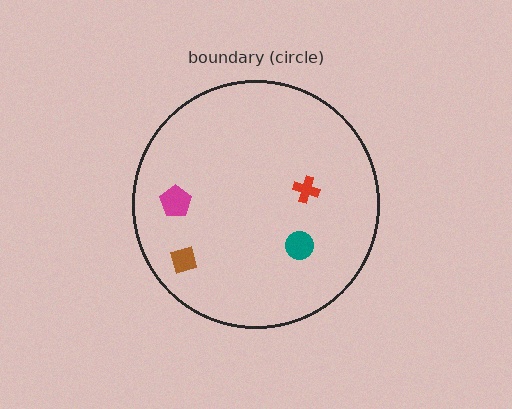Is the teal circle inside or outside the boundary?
Inside.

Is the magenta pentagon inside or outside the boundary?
Inside.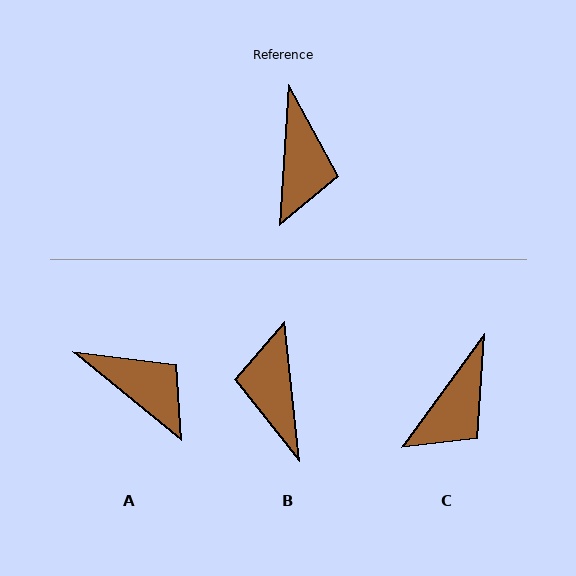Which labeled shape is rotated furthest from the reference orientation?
B, about 170 degrees away.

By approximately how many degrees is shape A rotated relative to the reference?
Approximately 54 degrees counter-clockwise.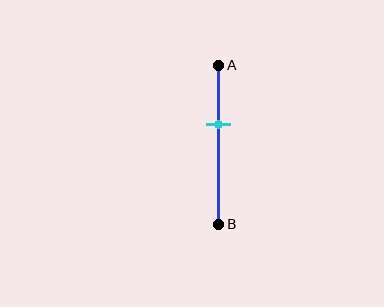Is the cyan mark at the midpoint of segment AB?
No, the mark is at about 35% from A, not at the 50% midpoint.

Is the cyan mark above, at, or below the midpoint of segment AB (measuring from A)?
The cyan mark is above the midpoint of segment AB.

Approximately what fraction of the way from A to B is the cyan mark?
The cyan mark is approximately 35% of the way from A to B.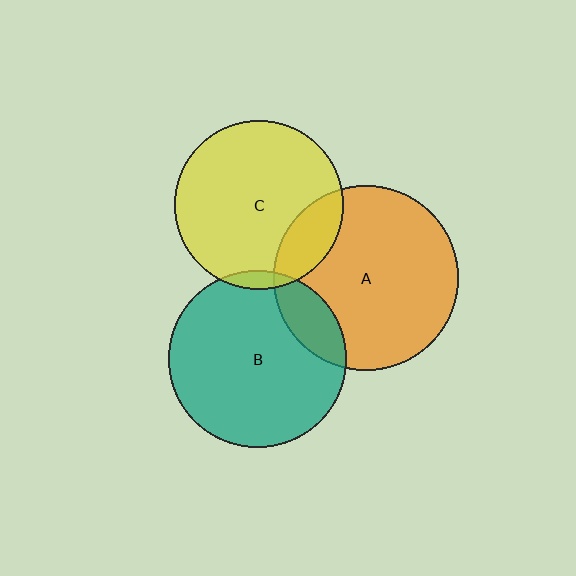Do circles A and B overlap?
Yes.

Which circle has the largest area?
Circle A (orange).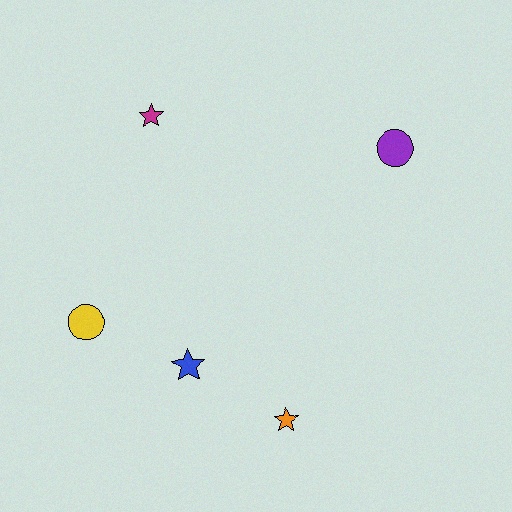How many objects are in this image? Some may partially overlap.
There are 5 objects.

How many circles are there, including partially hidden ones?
There are 2 circles.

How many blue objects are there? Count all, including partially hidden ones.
There is 1 blue object.